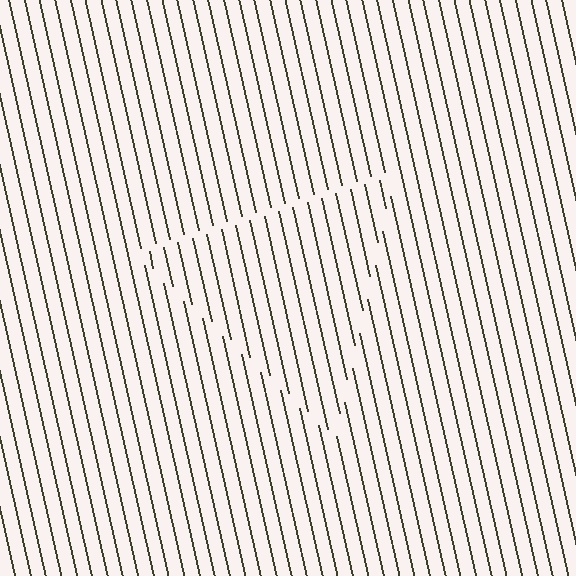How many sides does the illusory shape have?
3 sides — the line-ends trace a triangle.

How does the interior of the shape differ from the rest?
The interior of the shape contains the same grating, shifted by half a period — the contour is defined by the phase discontinuity where line-ends from the inner and outer gratings abut.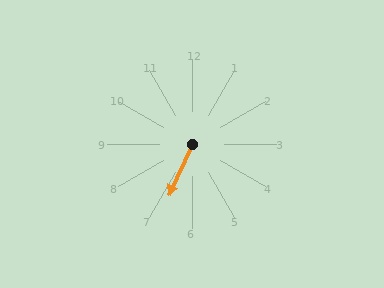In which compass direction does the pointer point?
Southwest.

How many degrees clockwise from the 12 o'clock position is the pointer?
Approximately 205 degrees.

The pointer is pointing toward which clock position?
Roughly 7 o'clock.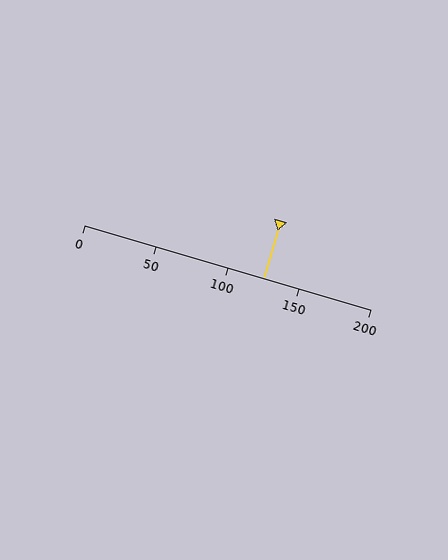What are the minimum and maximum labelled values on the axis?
The axis runs from 0 to 200.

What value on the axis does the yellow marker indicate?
The marker indicates approximately 125.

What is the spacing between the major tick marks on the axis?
The major ticks are spaced 50 apart.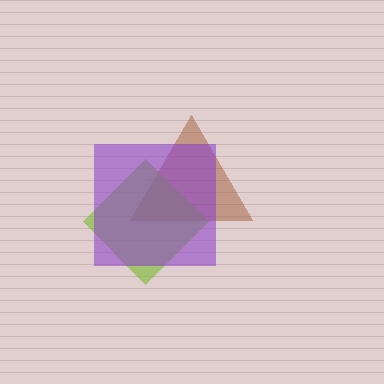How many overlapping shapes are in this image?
There are 3 overlapping shapes in the image.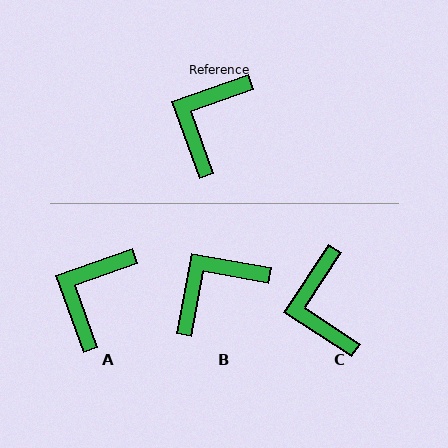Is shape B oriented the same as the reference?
No, it is off by about 30 degrees.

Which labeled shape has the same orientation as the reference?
A.